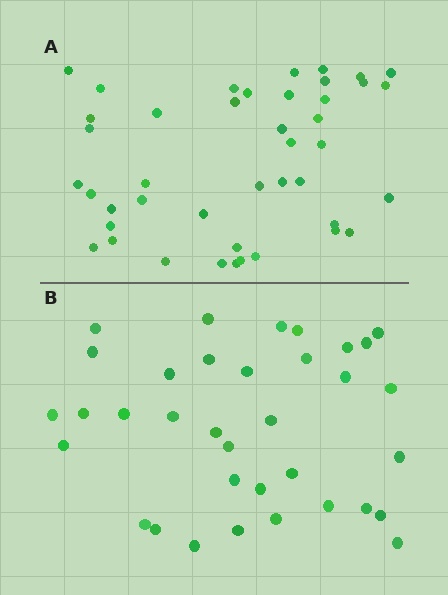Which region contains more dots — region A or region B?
Region A (the top region) has more dots.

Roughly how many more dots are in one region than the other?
Region A has roughly 8 or so more dots than region B.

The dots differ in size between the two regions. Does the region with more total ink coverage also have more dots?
No. Region B has more total ink coverage because its dots are larger, but region A actually contains more individual dots. Total area can be misleading — the number of items is what matters here.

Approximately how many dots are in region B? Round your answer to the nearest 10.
About 40 dots. (The exact count is 35, which rounds to 40.)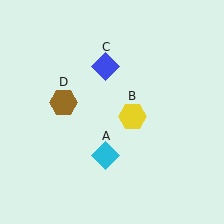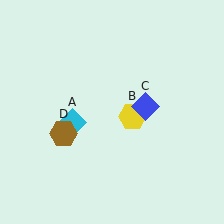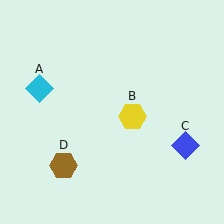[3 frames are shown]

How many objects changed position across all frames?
3 objects changed position: cyan diamond (object A), blue diamond (object C), brown hexagon (object D).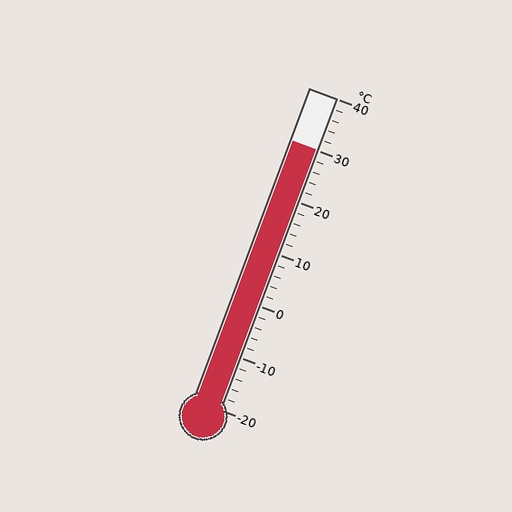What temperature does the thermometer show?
The thermometer shows approximately 30°C.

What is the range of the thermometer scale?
The thermometer scale ranges from -20°C to 40°C.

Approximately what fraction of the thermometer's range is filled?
The thermometer is filled to approximately 85% of its range.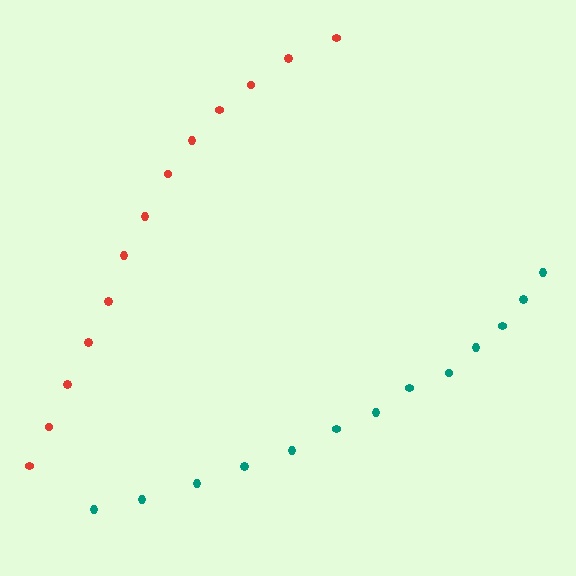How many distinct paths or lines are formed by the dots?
There are 2 distinct paths.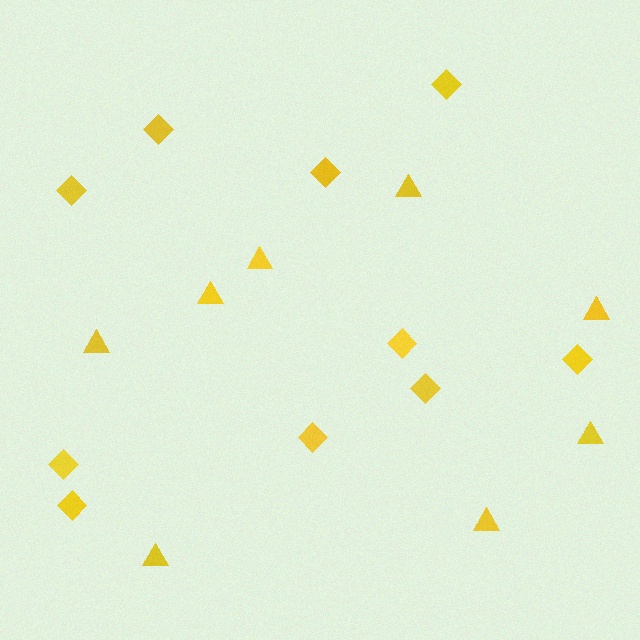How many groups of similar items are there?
There are 2 groups: one group of diamonds (10) and one group of triangles (8).